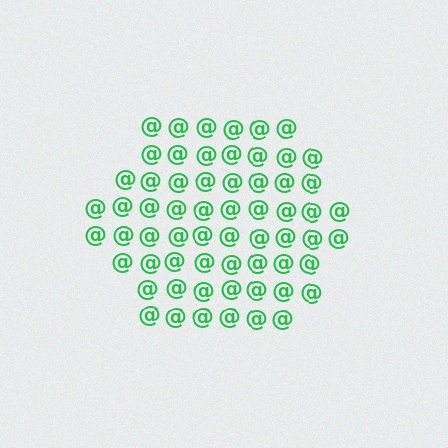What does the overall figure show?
The overall figure shows a hexagon.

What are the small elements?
The small elements are at signs.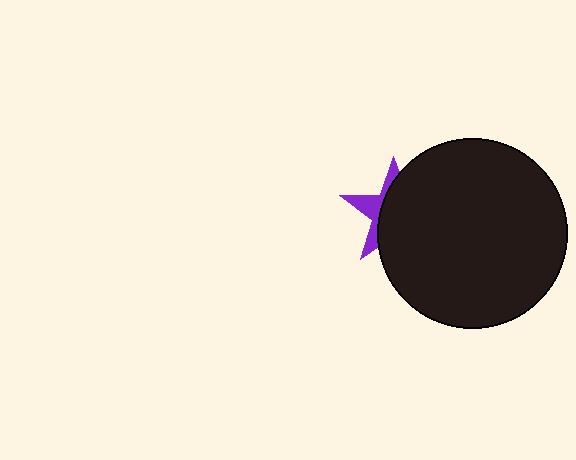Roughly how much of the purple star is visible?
A small part of it is visible (roughly 32%).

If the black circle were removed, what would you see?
You would see the complete purple star.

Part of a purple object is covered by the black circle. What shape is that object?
It is a star.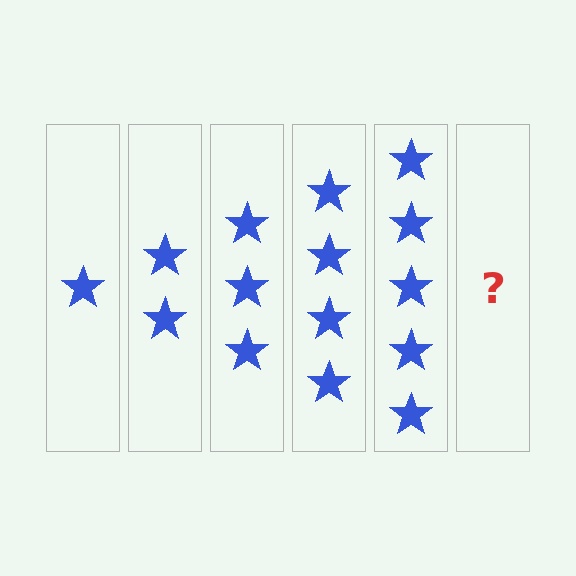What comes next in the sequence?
The next element should be 6 stars.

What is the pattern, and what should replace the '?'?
The pattern is that each step adds one more star. The '?' should be 6 stars.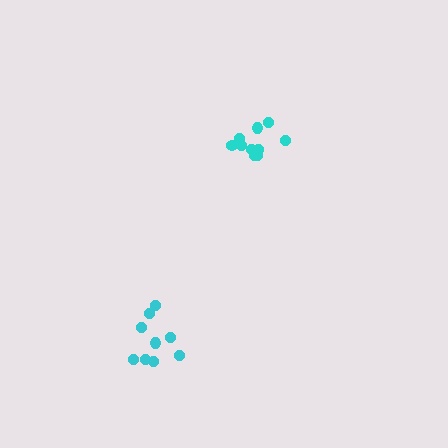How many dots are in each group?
Group 1: 12 dots, Group 2: 9 dots (21 total).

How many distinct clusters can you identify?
There are 2 distinct clusters.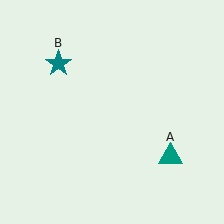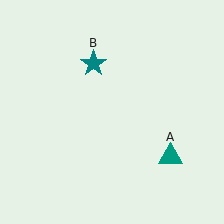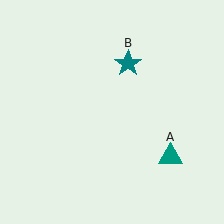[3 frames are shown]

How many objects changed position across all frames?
1 object changed position: teal star (object B).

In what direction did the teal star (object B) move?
The teal star (object B) moved right.